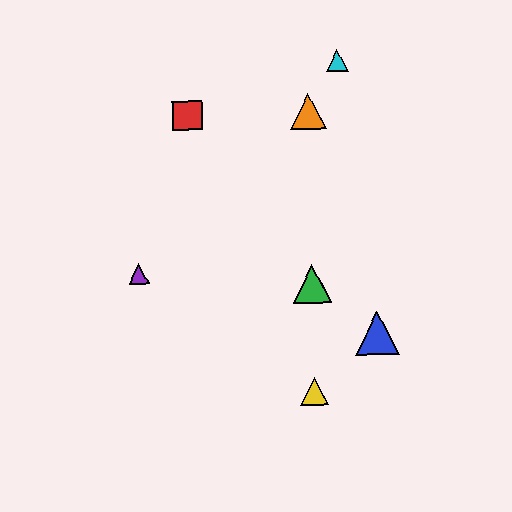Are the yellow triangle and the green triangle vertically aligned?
Yes, both are at x≈314.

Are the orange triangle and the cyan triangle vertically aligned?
No, the orange triangle is at x≈308 and the cyan triangle is at x≈337.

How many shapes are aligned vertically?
3 shapes (the green triangle, the yellow triangle, the orange triangle) are aligned vertically.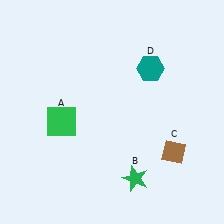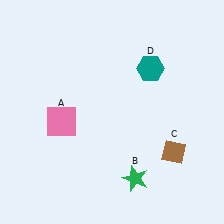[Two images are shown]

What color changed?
The square (A) changed from green in Image 1 to pink in Image 2.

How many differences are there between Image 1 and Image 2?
There is 1 difference between the two images.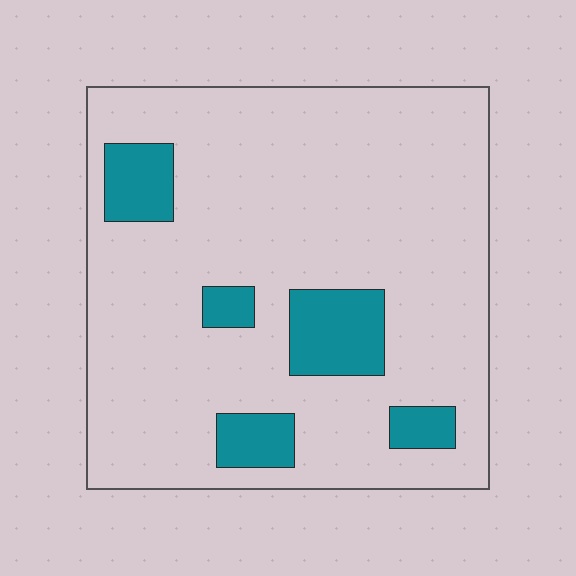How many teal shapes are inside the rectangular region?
5.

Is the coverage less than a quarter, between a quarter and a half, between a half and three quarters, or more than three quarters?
Less than a quarter.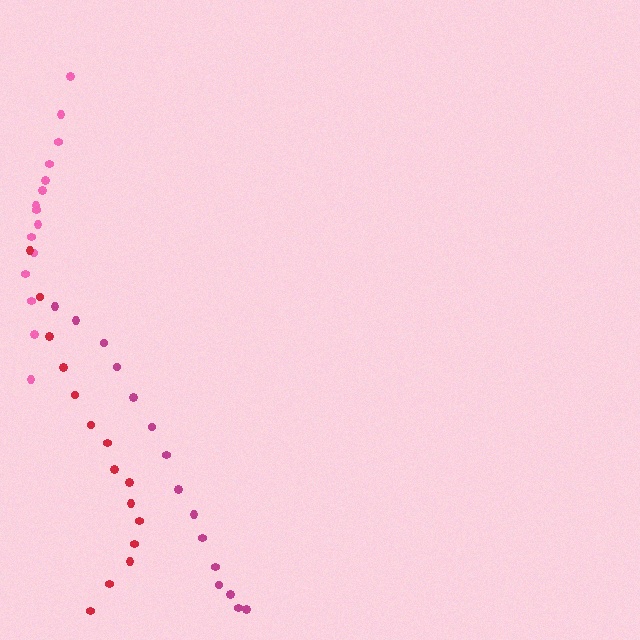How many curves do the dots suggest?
There are 3 distinct paths.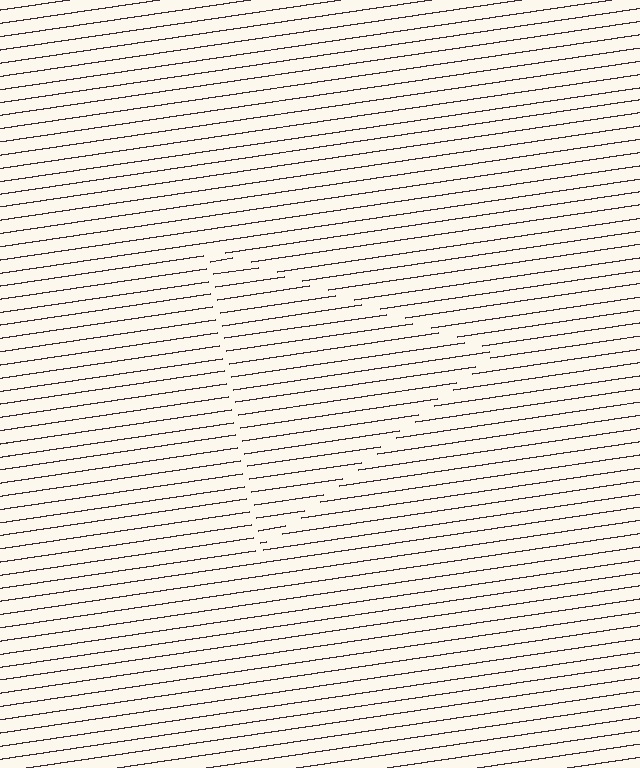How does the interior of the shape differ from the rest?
The interior of the shape contains the same grating, shifted by half a period — the contour is defined by the phase discontinuity where line-ends from the inner and outer gratings abut.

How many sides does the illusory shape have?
3 sides — the line-ends trace a triangle.